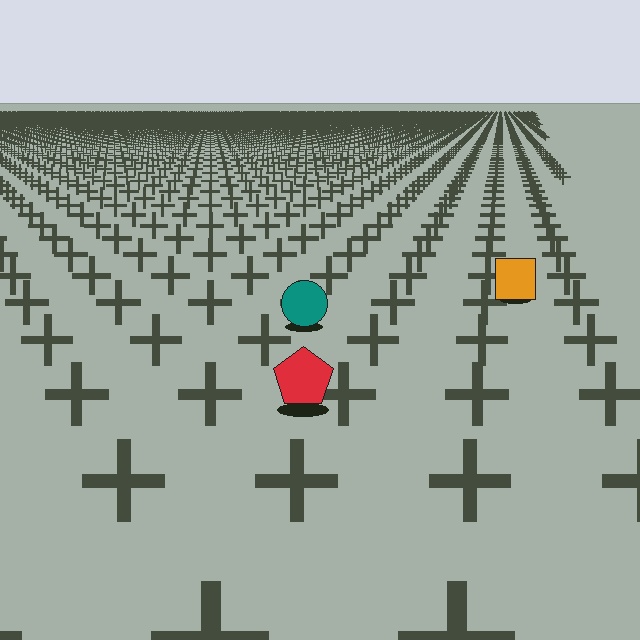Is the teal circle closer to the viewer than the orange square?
Yes. The teal circle is closer — you can tell from the texture gradient: the ground texture is coarser near it.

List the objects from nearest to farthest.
From nearest to farthest: the red pentagon, the teal circle, the orange square.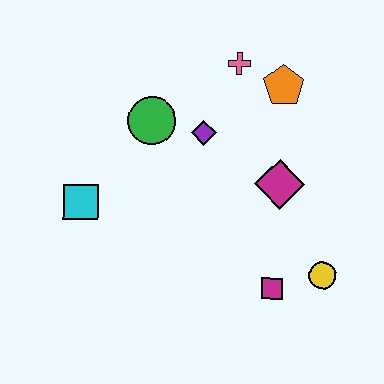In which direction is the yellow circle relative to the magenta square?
The yellow circle is to the right of the magenta square.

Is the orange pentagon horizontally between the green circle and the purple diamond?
No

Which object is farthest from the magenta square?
The pink cross is farthest from the magenta square.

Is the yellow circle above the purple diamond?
No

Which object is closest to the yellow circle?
The magenta square is closest to the yellow circle.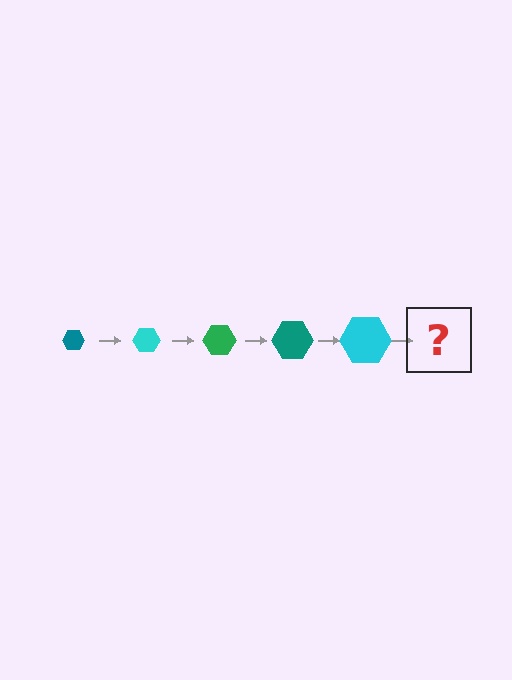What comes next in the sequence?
The next element should be a green hexagon, larger than the previous one.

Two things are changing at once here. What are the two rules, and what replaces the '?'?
The two rules are that the hexagon grows larger each step and the color cycles through teal, cyan, and green. The '?' should be a green hexagon, larger than the previous one.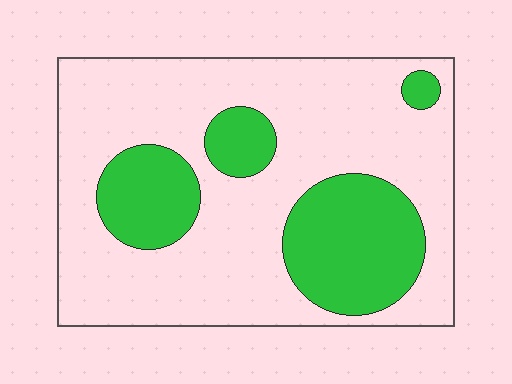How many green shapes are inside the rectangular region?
4.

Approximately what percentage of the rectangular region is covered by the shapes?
Approximately 30%.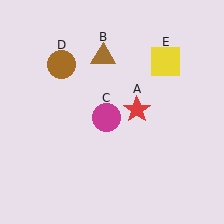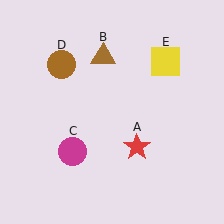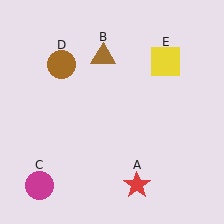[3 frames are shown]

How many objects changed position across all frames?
2 objects changed position: red star (object A), magenta circle (object C).